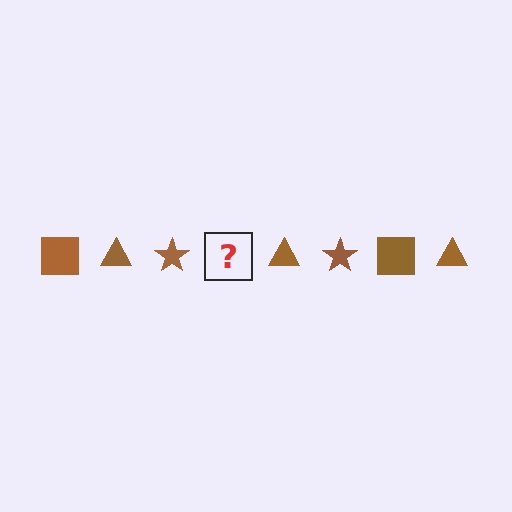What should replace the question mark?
The question mark should be replaced with a brown square.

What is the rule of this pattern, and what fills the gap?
The rule is that the pattern cycles through square, triangle, star shapes in brown. The gap should be filled with a brown square.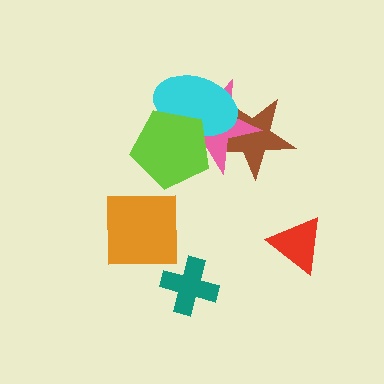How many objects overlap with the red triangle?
0 objects overlap with the red triangle.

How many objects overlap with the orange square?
0 objects overlap with the orange square.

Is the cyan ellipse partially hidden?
Yes, it is partially covered by another shape.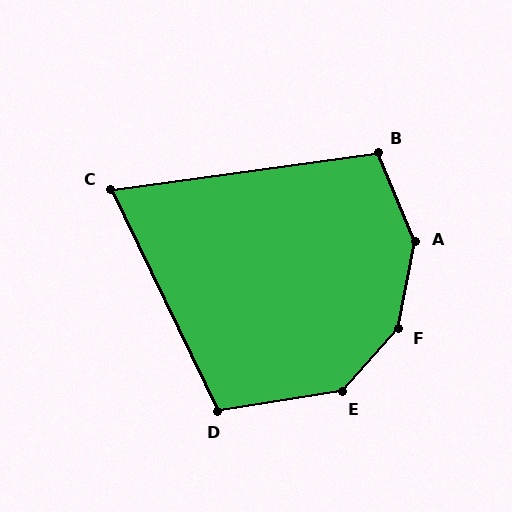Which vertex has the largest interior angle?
F, at approximately 149 degrees.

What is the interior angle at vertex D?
Approximately 106 degrees (obtuse).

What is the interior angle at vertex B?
Approximately 105 degrees (obtuse).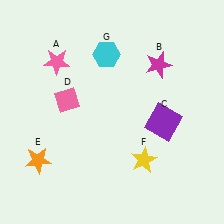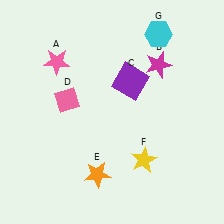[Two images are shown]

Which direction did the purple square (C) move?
The purple square (C) moved up.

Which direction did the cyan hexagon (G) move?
The cyan hexagon (G) moved right.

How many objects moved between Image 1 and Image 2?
3 objects moved between the two images.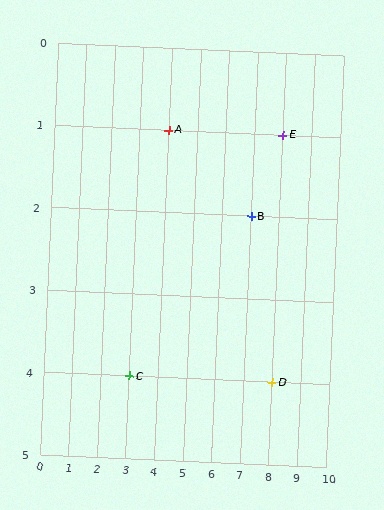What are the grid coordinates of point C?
Point C is at grid coordinates (3, 4).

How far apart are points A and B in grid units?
Points A and B are 3 columns and 1 row apart (about 3.2 grid units diagonally).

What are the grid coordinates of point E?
Point E is at grid coordinates (8, 1).